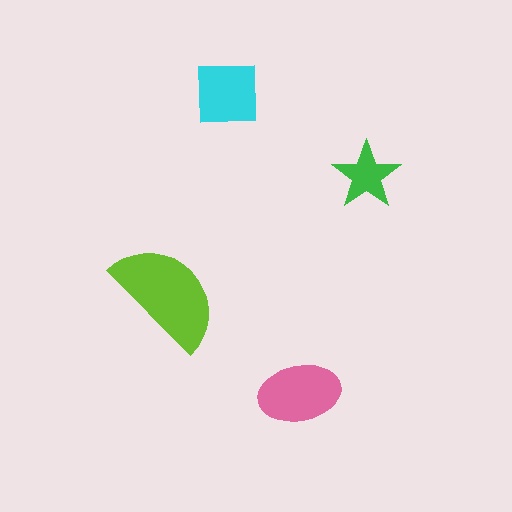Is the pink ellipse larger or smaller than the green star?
Larger.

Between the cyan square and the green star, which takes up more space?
The cyan square.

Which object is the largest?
The lime semicircle.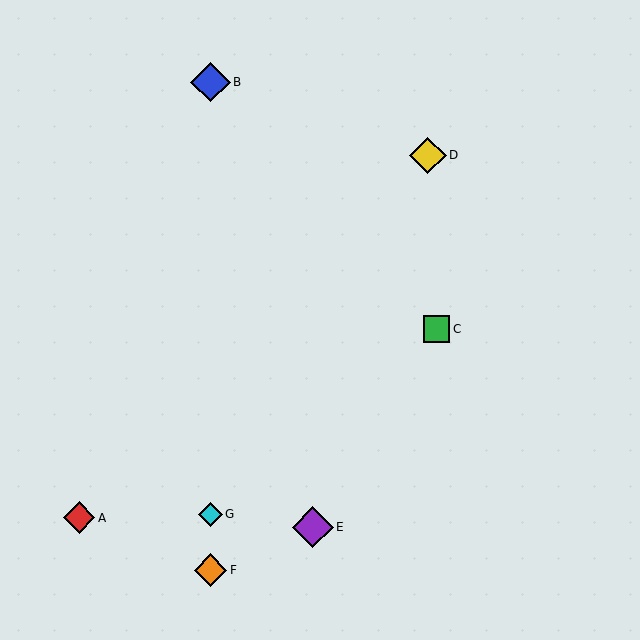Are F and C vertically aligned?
No, F is at x≈210 and C is at x≈437.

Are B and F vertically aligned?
Yes, both are at x≈210.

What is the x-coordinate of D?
Object D is at x≈428.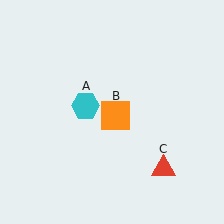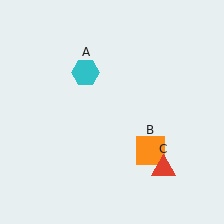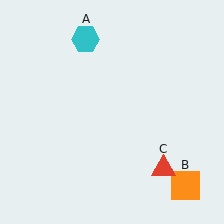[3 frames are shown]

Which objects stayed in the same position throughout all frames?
Red triangle (object C) remained stationary.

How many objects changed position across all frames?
2 objects changed position: cyan hexagon (object A), orange square (object B).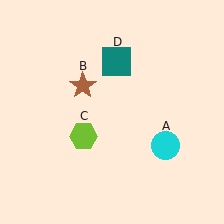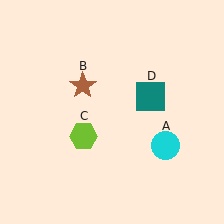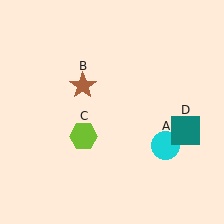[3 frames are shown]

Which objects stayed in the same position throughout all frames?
Cyan circle (object A) and brown star (object B) and lime hexagon (object C) remained stationary.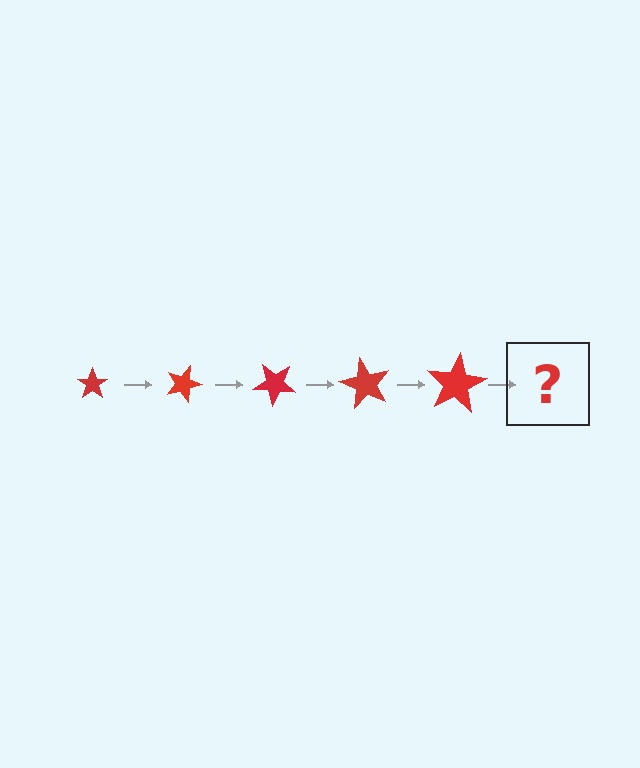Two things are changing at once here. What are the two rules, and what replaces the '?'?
The two rules are that the star grows larger each step and it rotates 20 degrees each step. The '?' should be a star, larger than the previous one and rotated 100 degrees from the start.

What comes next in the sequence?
The next element should be a star, larger than the previous one and rotated 100 degrees from the start.